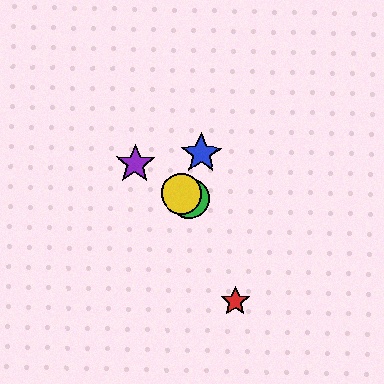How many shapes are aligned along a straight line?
3 shapes (the green circle, the yellow circle, the purple star) are aligned along a straight line.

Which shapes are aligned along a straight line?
The green circle, the yellow circle, the purple star are aligned along a straight line.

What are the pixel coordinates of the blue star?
The blue star is at (201, 154).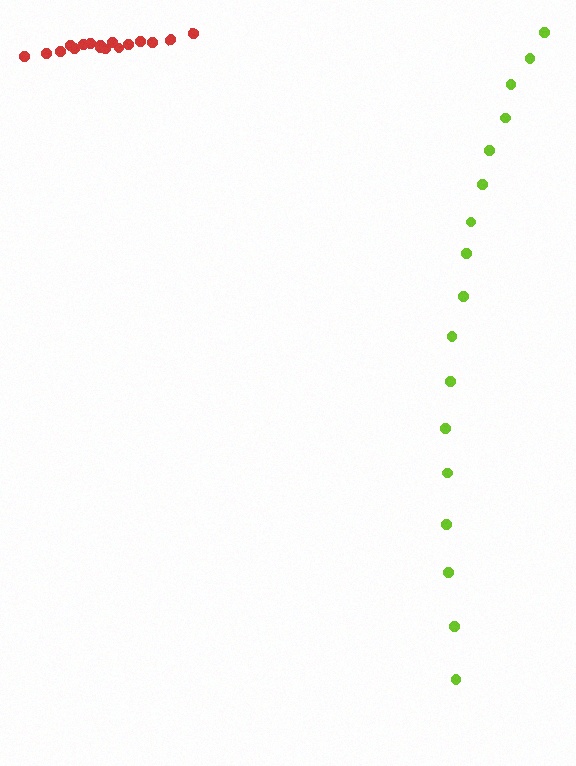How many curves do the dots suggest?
There are 2 distinct paths.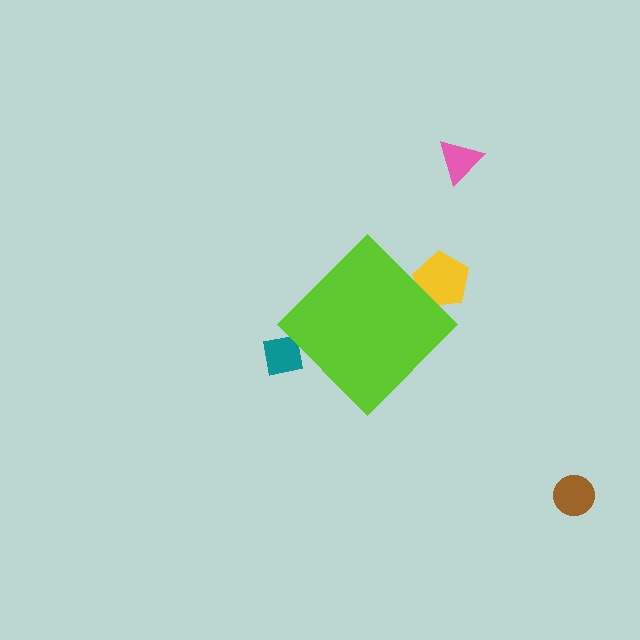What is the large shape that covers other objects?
A lime diamond.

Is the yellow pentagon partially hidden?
Yes, the yellow pentagon is partially hidden behind the lime diamond.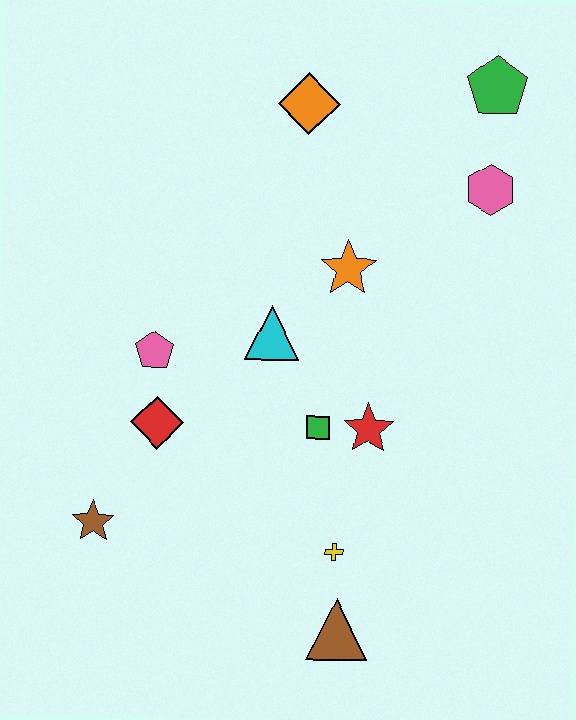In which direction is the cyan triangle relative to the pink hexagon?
The cyan triangle is to the left of the pink hexagon.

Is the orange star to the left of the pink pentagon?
No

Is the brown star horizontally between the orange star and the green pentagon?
No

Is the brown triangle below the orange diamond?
Yes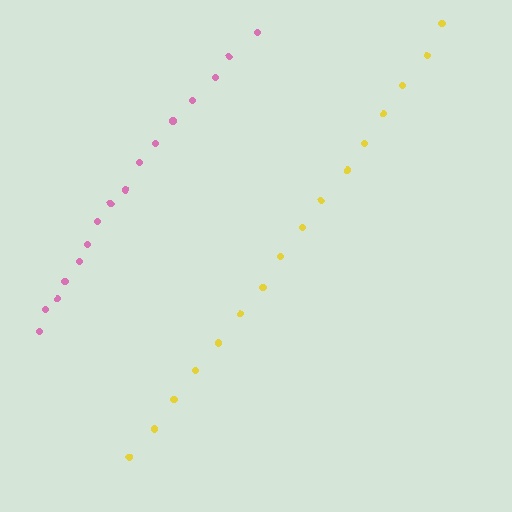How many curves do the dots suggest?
There are 2 distinct paths.